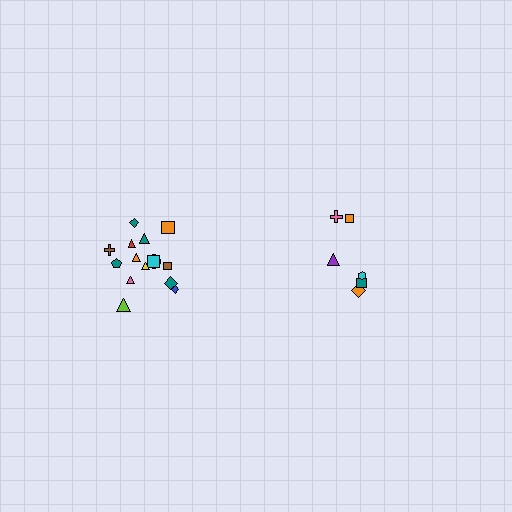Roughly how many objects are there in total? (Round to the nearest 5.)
Roughly 20 objects in total.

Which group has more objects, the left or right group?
The left group.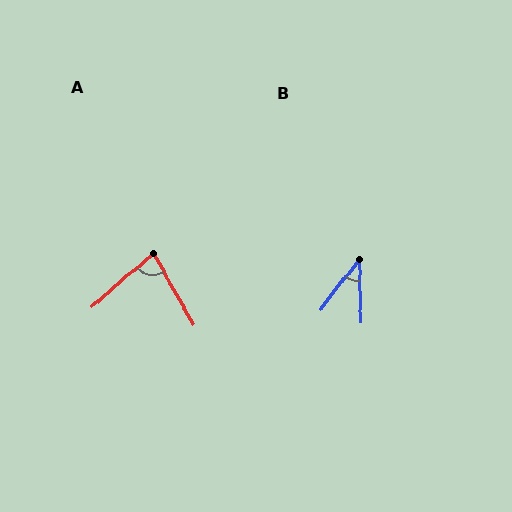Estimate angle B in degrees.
Approximately 39 degrees.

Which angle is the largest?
A, at approximately 79 degrees.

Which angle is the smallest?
B, at approximately 39 degrees.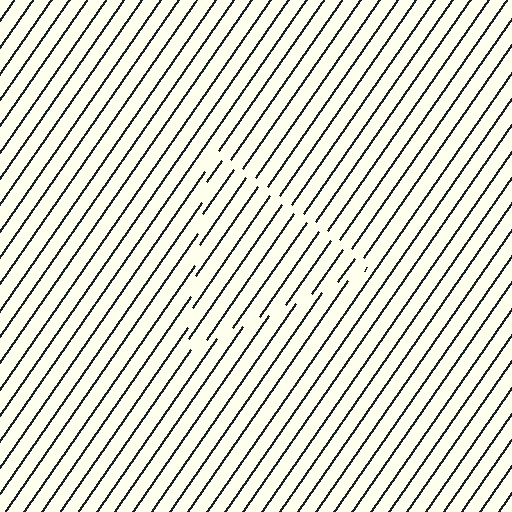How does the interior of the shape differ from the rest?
The interior of the shape contains the same grating, shifted by half a period — the contour is defined by the phase discontinuity where line-ends from the inner and outer gratings abut.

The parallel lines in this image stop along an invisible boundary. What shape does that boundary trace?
An illusory triangle. The interior of the shape contains the same grating, shifted by half a period — the contour is defined by the phase discontinuity where line-ends from the inner and outer gratings abut.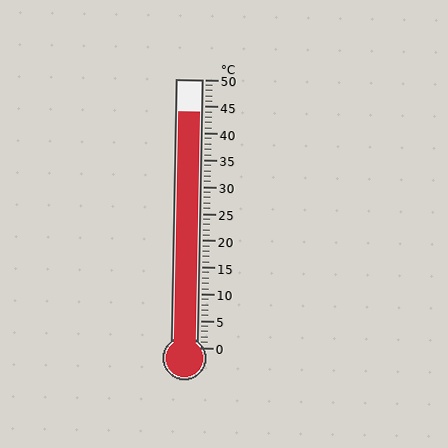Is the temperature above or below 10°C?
The temperature is above 10°C.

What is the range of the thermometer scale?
The thermometer scale ranges from 0°C to 50°C.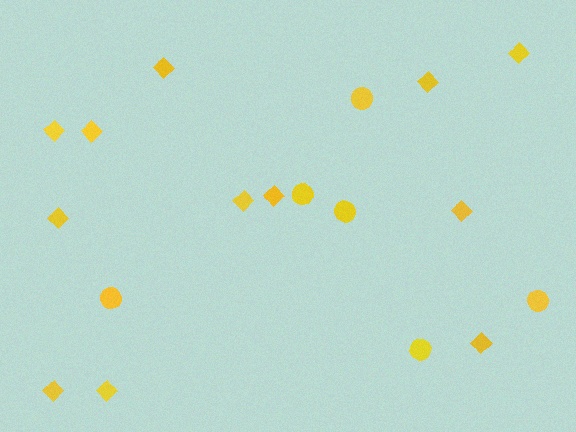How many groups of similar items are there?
There are 2 groups: one group of diamonds (12) and one group of circles (6).